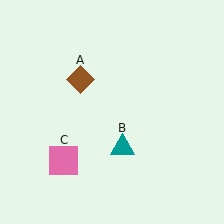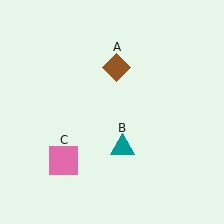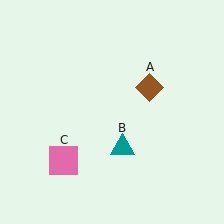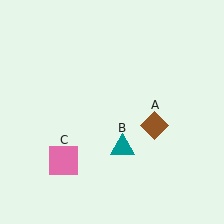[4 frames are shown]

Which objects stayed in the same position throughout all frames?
Teal triangle (object B) and pink square (object C) remained stationary.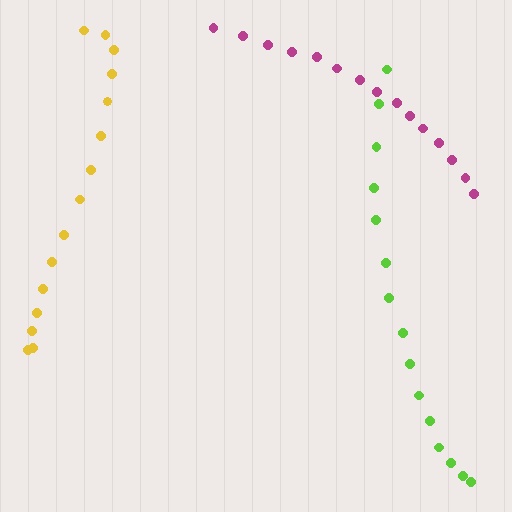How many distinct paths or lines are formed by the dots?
There are 3 distinct paths.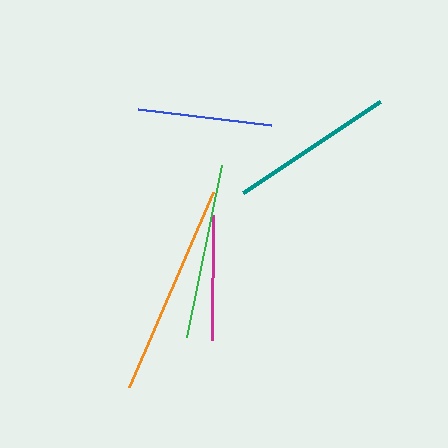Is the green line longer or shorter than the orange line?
The orange line is longer than the green line.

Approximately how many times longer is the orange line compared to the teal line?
The orange line is approximately 1.3 times the length of the teal line.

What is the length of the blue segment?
The blue segment is approximately 134 pixels long.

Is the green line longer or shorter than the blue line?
The green line is longer than the blue line.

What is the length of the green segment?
The green segment is approximately 175 pixels long.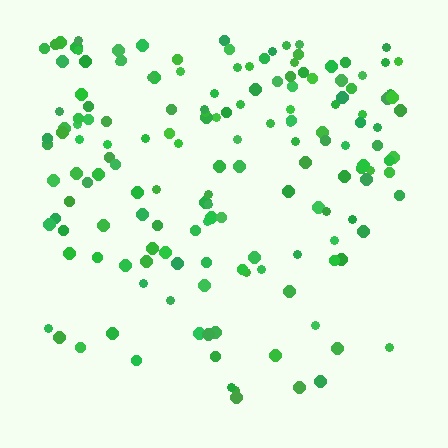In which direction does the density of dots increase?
From bottom to top, with the top side densest.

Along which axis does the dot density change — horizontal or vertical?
Vertical.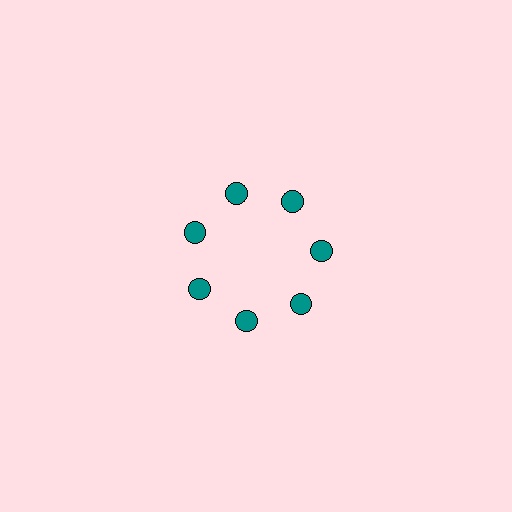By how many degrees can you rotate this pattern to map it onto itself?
The pattern maps onto itself every 51 degrees of rotation.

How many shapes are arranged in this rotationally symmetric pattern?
There are 7 shapes, arranged in 7 groups of 1.